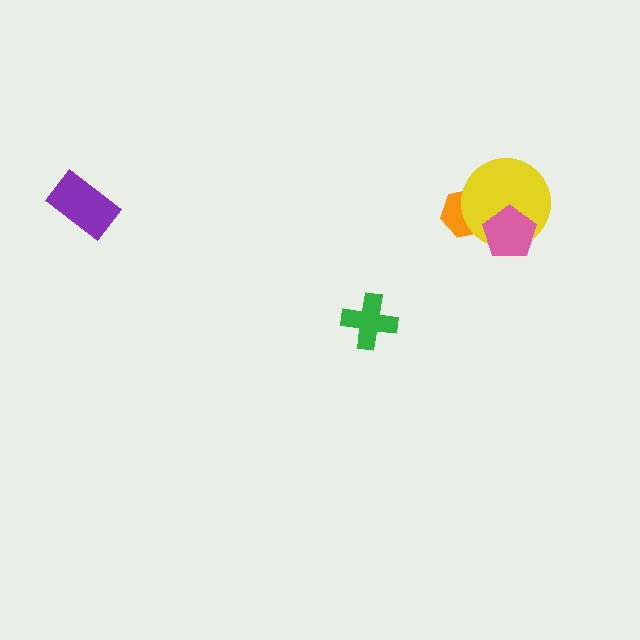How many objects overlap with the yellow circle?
2 objects overlap with the yellow circle.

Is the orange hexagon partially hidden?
Yes, it is partially covered by another shape.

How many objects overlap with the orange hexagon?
2 objects overlap with the orange hexagon.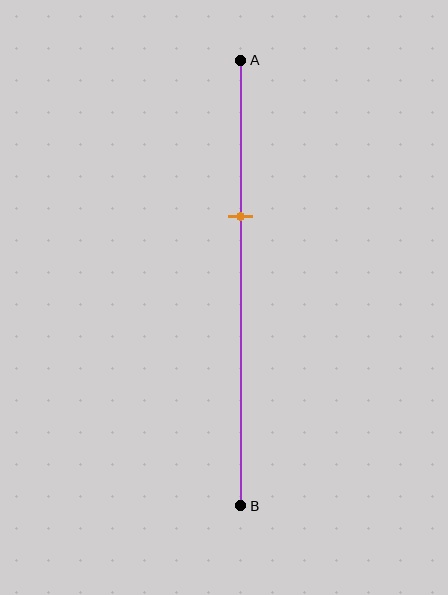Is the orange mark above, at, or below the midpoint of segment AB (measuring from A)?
The orange mark is above the midpoint of segment AB.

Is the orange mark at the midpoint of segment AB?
No, the mark is at about 35% from A, not at the 50% midpoint.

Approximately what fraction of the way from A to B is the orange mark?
The orange mark is approximately 35% of the way from A to B.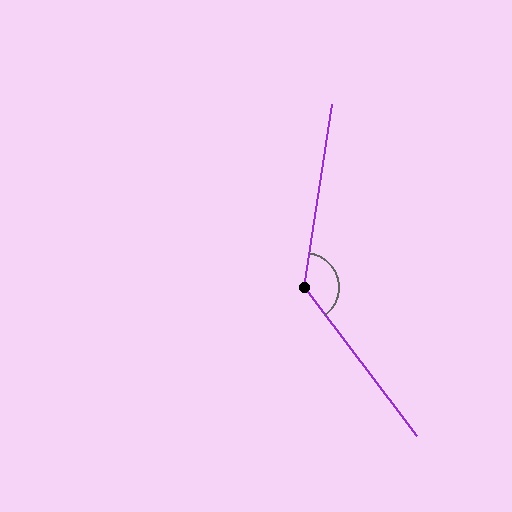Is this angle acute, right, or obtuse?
It is obtuse.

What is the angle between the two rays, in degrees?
Approximately 134 degrees.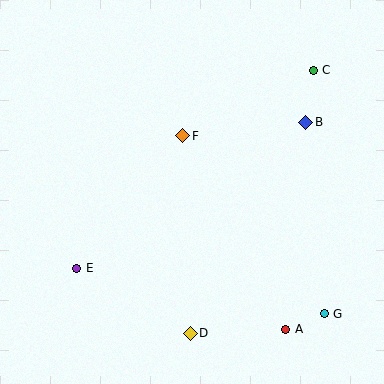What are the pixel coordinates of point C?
Point C is at (313, 70).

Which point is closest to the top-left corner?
Point F is closest to the top-left corner.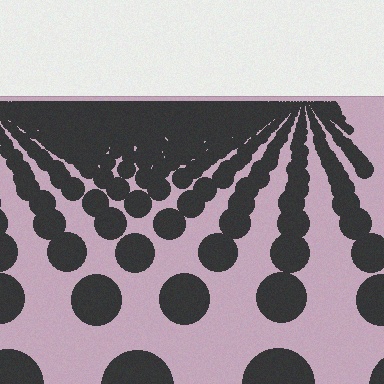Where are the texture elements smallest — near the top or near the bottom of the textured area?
Near the top.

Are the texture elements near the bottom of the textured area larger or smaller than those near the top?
Larger. Near the bottom, elements are closer to the viewer and appear at a bigger on-screen size.